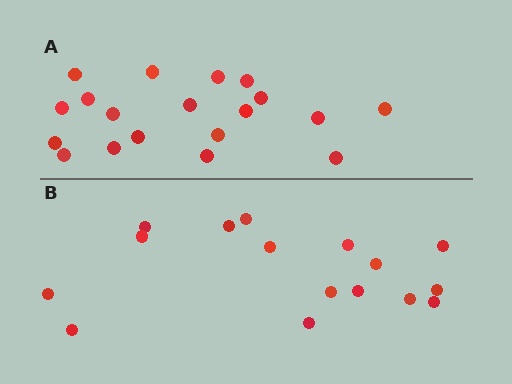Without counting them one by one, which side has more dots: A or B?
Region A (the top region) has more dots.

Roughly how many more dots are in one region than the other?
Region A has just a few more — roughly 2 or 3 more dots than region B.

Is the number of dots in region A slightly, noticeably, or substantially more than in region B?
Region A has only slightly more — the two regions are fairly close. The ratio is roughly 1.2 to 1.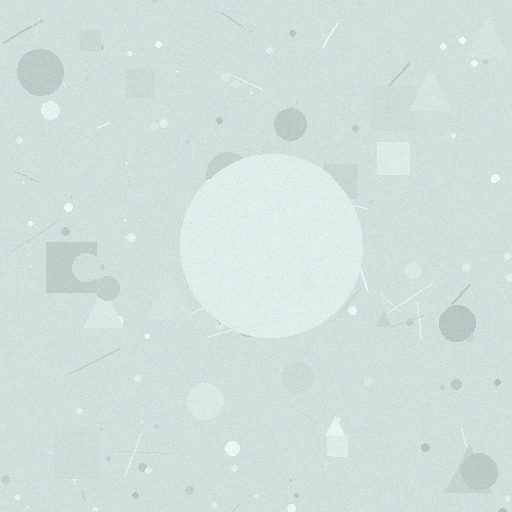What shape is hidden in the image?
A circle is hidden in the image.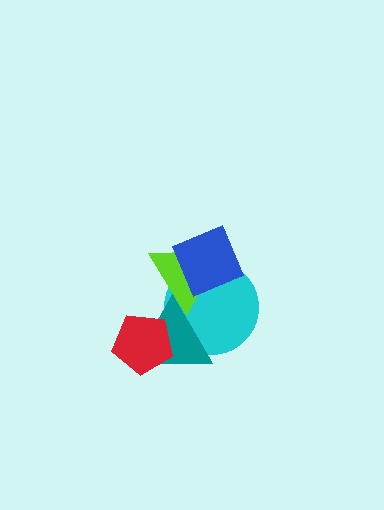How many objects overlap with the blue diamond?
2 objects overlap with the blue diamond.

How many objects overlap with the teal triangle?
3 objects overlap with the teal triangle.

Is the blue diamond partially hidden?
No, no other shape covers it.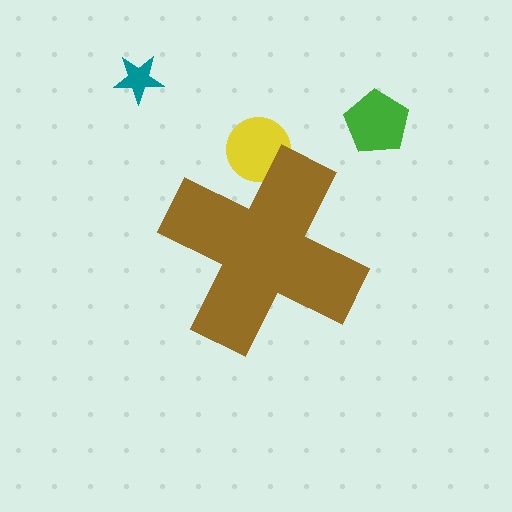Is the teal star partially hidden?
No, the teal star is fully visible.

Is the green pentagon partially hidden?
No, the green pentagon is fully visible.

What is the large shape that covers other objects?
A brown cross.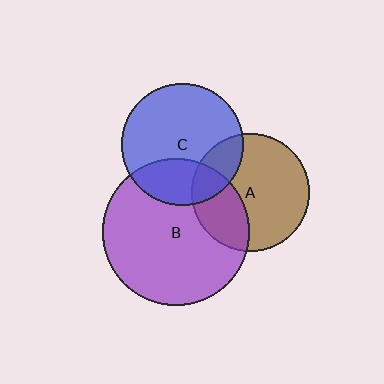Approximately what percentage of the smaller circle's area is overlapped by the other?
Approximately 30%.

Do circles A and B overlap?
Yes.